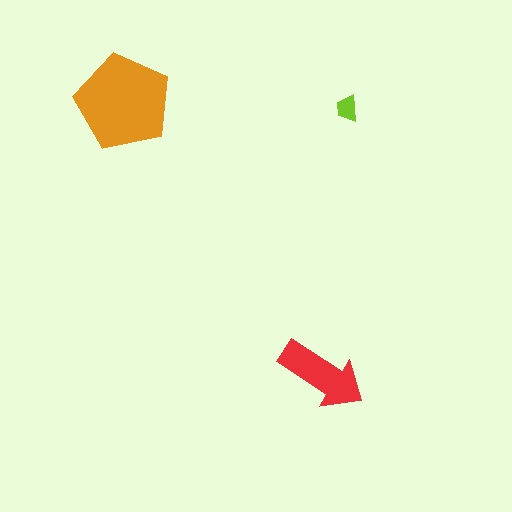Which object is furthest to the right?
The lime trapezoid is rightmost.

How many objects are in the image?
There are 3 objects in the image.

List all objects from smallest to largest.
The lime trapezoid, the red arrow, the orange pentagon.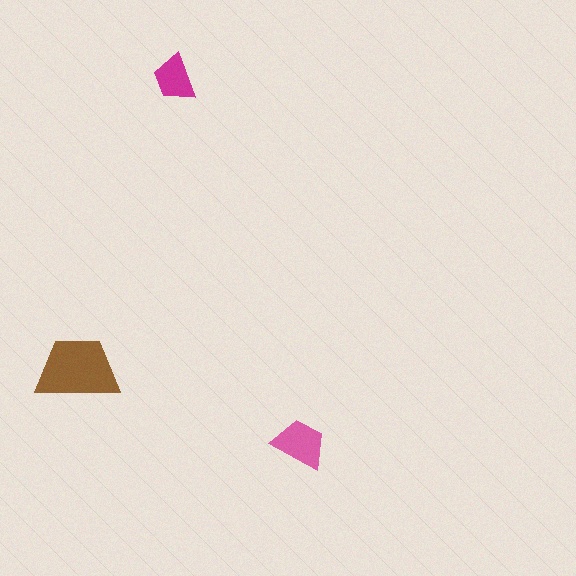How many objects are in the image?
There are 3 objects in the image.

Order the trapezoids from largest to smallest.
the brown one, the pink one, the magenta one.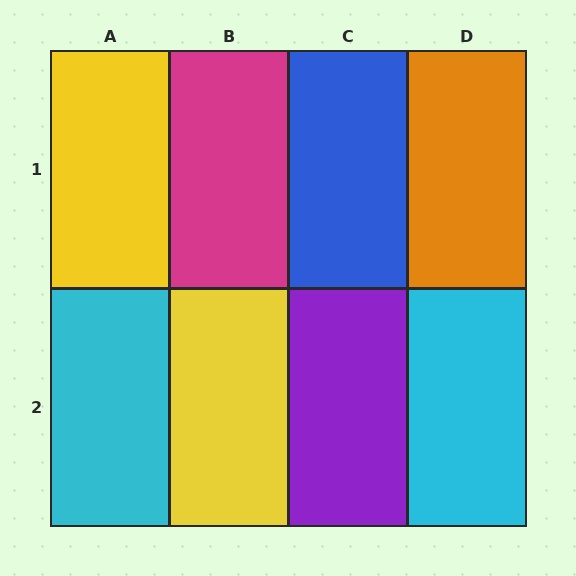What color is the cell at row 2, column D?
Cyan.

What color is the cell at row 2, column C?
Purple.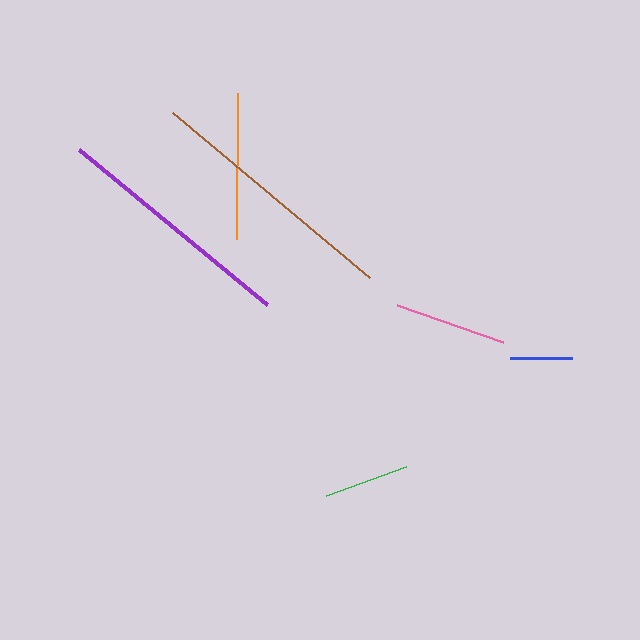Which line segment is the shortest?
The blue line is the shortest at approximately 62 pixels.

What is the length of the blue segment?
The blue segment is approximately 62 pixels long.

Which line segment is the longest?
The brown line is the longest at approximately 256 pixels.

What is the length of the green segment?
The green segment is approximately 86 pixels long.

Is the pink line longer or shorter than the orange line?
The orange line is longer than the pink line.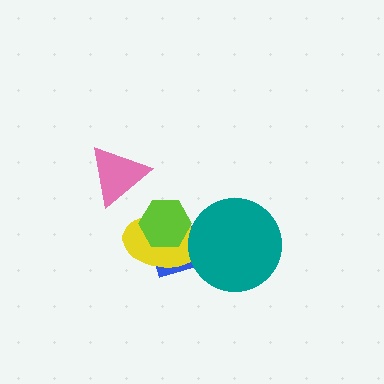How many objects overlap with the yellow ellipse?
3 objects overlap with the yellow ellipse.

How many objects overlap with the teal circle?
2 objects overlap with the teal circle.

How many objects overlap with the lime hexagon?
2 objects overlap with the lime hexagon.